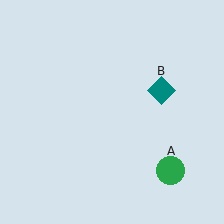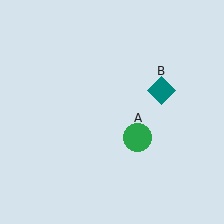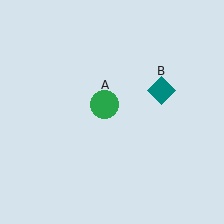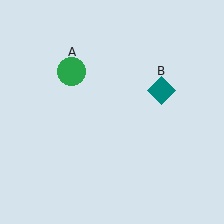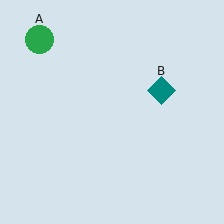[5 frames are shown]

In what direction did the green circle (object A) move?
The green circle (object A) moved up and to the left.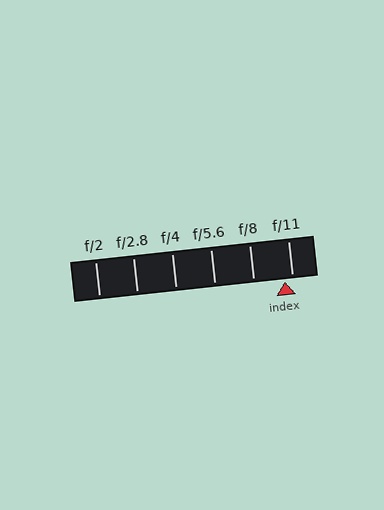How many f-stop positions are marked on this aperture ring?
There are 6 f-stop positions marked.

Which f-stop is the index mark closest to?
The index mark is closest to f/11.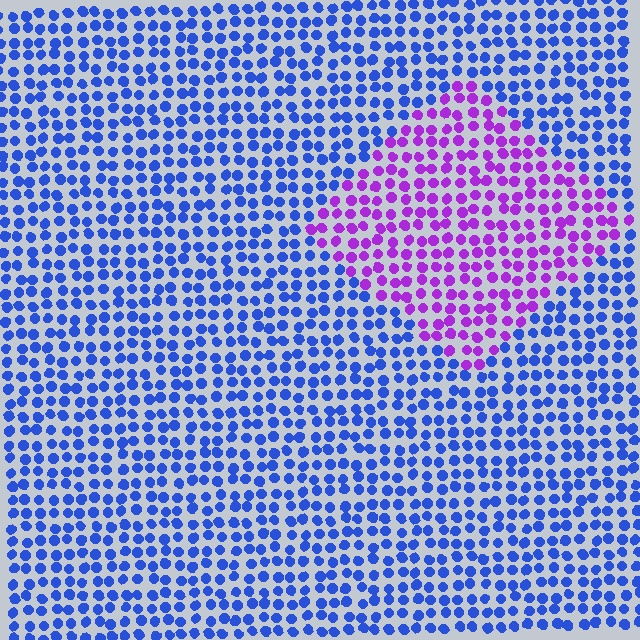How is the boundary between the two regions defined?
The boundary is defined purely by a slight shift in hue (about 57 degrees). Spacing, size, and orientation are identical on both sides.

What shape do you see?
I see a diamond.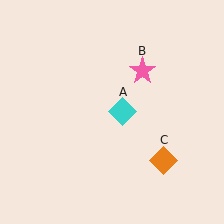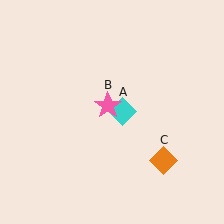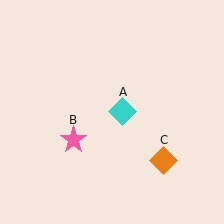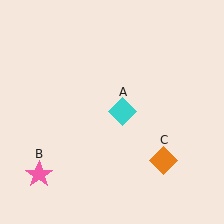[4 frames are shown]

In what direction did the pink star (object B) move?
The pink star (object B) moved down and to the left.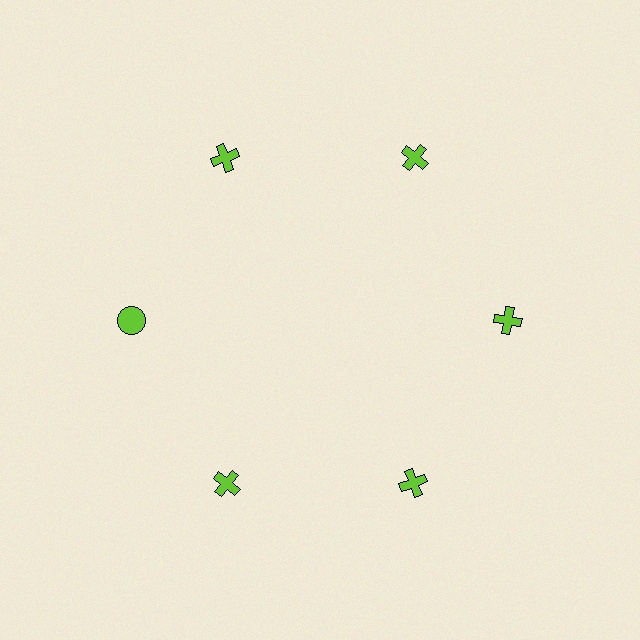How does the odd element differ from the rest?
It has a different shape: circle instead of cross.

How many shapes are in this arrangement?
There are 6 shapes arranged in a ring pattern.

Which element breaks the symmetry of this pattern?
The lime circle at roughly the 9 o'clock position breaks the symmetry. All other shapes are lime crosses.